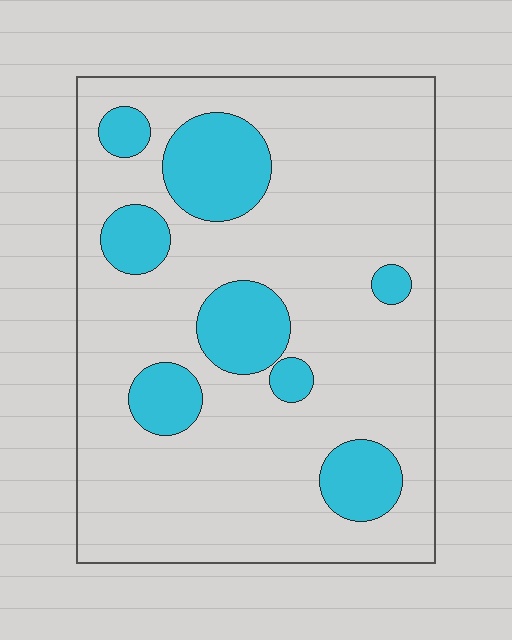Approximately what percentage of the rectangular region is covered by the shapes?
Approximately 20%.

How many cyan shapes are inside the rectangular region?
8.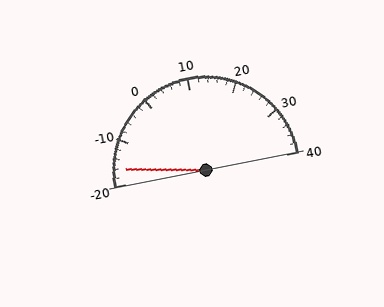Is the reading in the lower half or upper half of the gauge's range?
The reading is in the lower half of the range (-20 to 40).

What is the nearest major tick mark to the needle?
The nearest major tick mark is -20.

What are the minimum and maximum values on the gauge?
The gauge ranges from -20 to 40.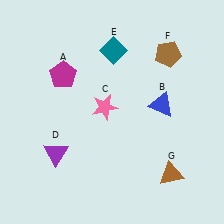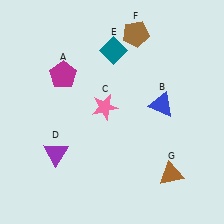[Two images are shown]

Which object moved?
The brown pentagon (F) moved left.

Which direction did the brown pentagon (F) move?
The brown pentagon (F) moved left.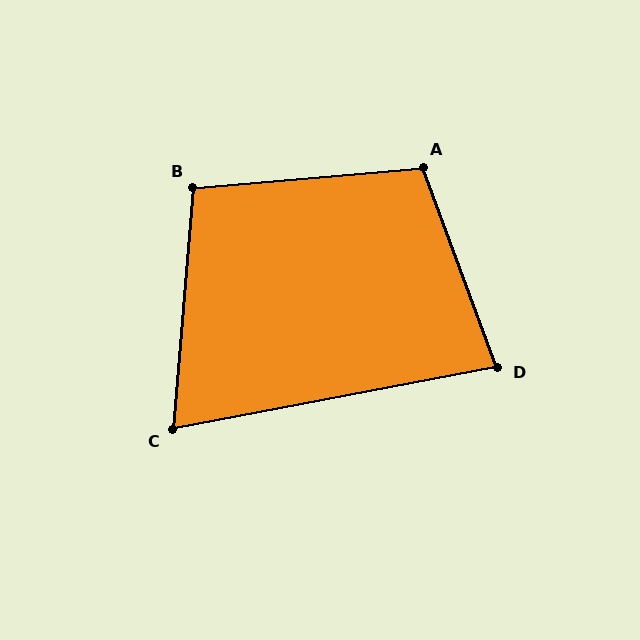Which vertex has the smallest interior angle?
C, at approximately 74 degrees.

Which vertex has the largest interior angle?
A, at approximately 106 degrees.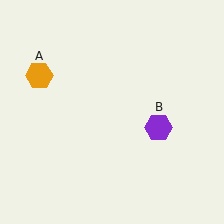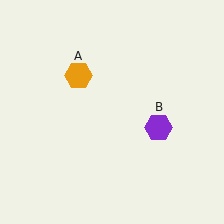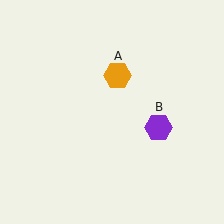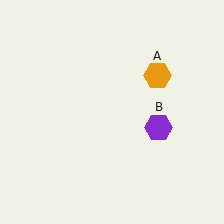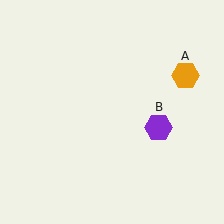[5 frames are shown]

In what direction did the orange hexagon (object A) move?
The orange hexagon (object A) moved right.